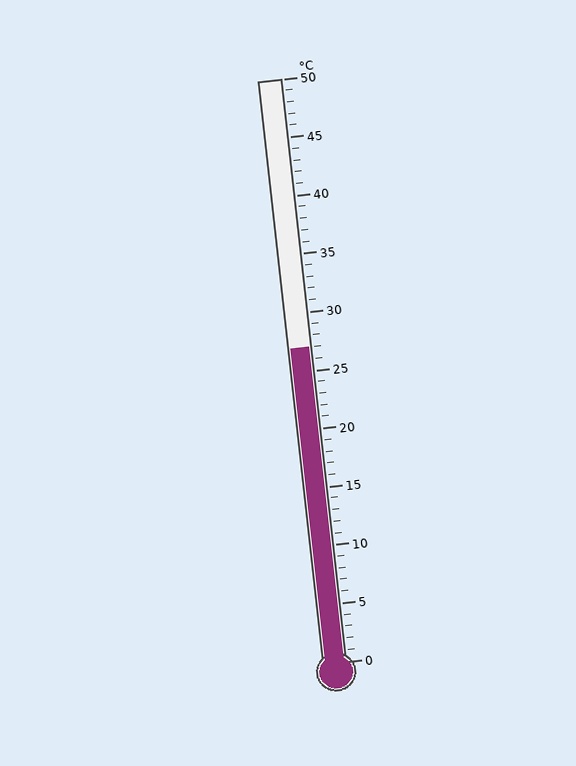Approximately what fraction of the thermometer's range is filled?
The thermometer is filled to approximately 55% of its range.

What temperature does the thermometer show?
The thermometer shows approximately 27°C.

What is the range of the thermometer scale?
The thermometer scale ranges from 0°C to 50°C.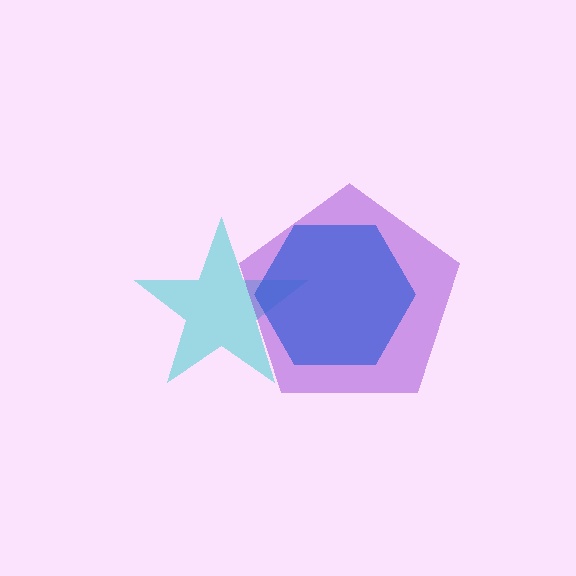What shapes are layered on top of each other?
The layered shapes are: a cyan star, a purple pentagon, a blue hexagon.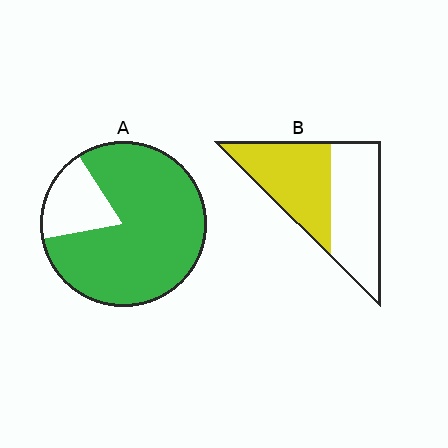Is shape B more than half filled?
Roughly half.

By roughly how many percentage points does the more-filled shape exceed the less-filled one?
By roughly 30 percentage points (A over B).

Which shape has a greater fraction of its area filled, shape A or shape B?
Shape A.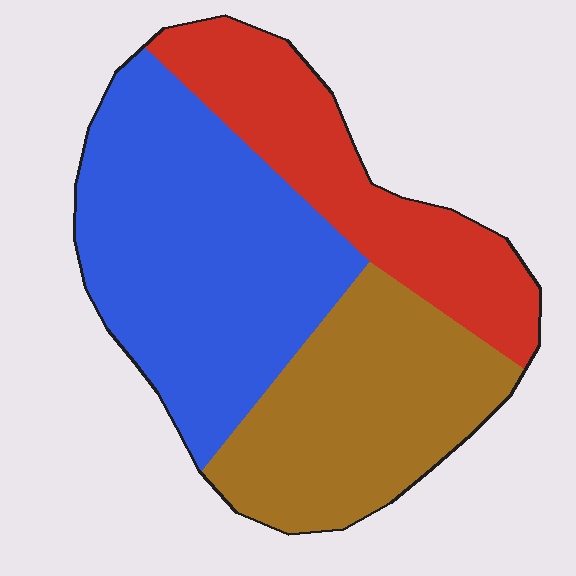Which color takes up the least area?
Red, at roughly 25%.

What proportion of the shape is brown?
Brown covers 31% of the shape.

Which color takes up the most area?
Blue, at roughly 45%.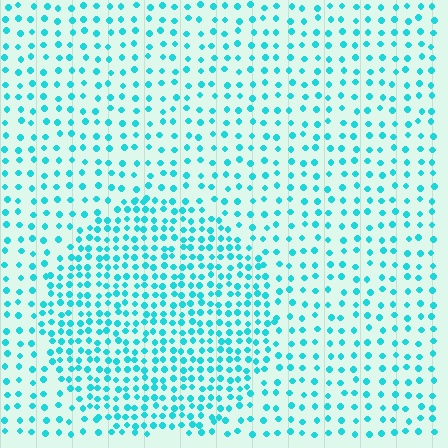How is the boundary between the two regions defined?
The boundary is defined by a change in element density (approximately 1.9x ratio). All elements are the same color, size, and shape.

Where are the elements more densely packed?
The elements are more densely packed inside the circle boundary.